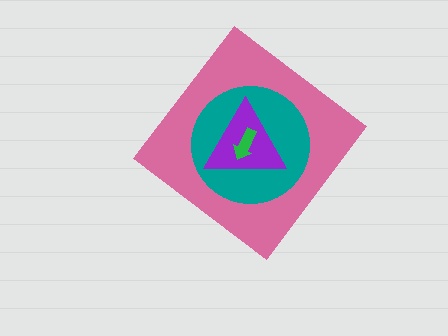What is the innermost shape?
The green arrow.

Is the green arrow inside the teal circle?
Yes.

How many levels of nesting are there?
4.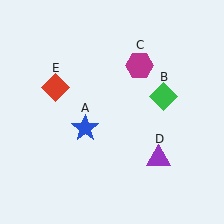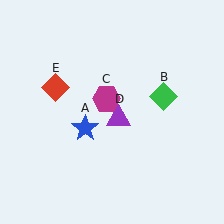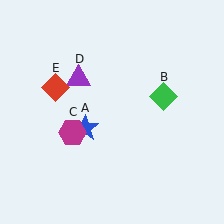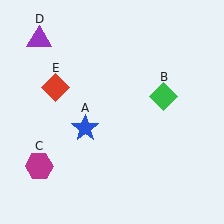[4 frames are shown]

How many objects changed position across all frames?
2 objects changed position: magenta hexagon (object C), purple triangle (object D).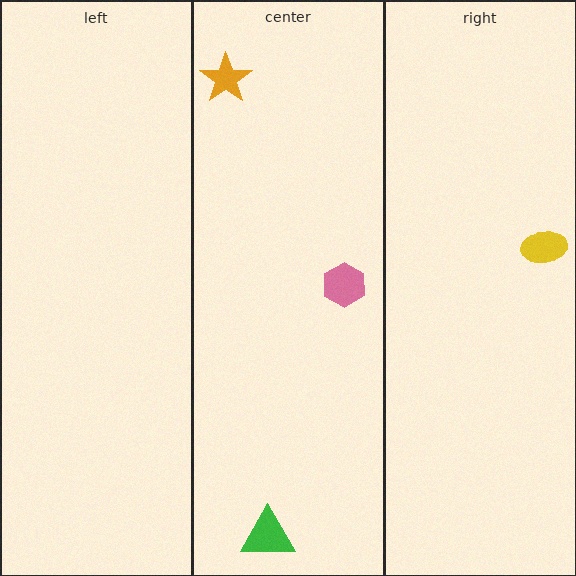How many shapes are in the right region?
1.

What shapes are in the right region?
The yellow ellipse.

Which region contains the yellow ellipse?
The right region.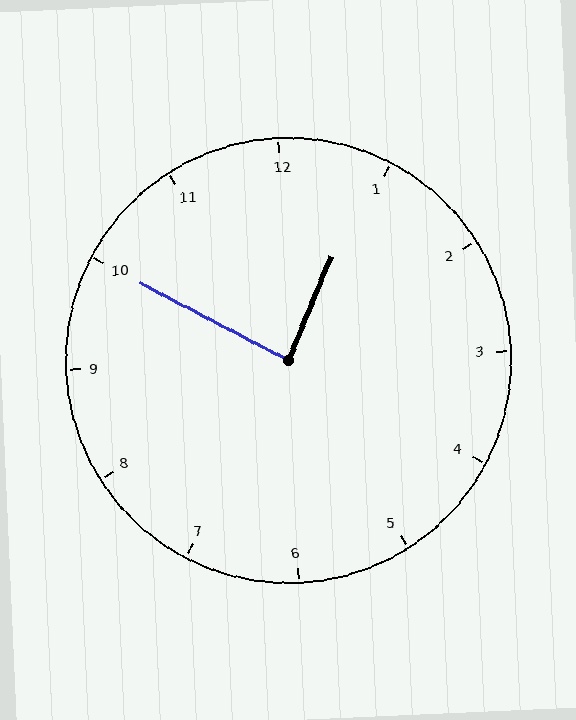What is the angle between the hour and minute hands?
Approximately 85 degrees.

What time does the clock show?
12:50.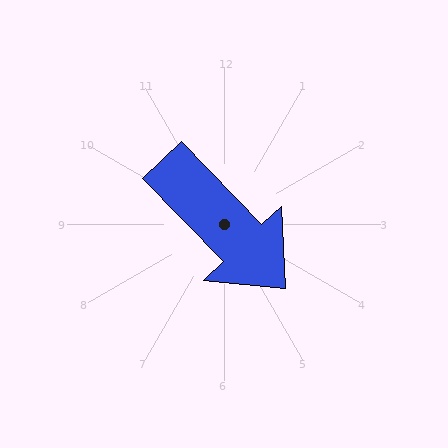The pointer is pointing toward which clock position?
Roughly 5 o'clock.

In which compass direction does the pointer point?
Southeast.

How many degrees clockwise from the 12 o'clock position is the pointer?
Approximately 136 degrees.